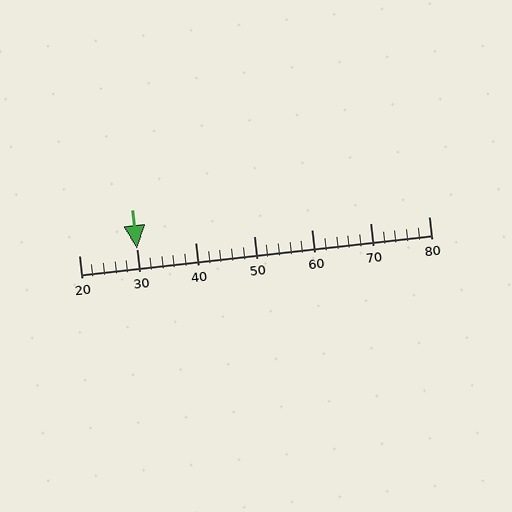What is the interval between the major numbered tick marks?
The major tick marks are spaced 10 units apart.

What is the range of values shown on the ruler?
The ruler shows values from 20 to 80.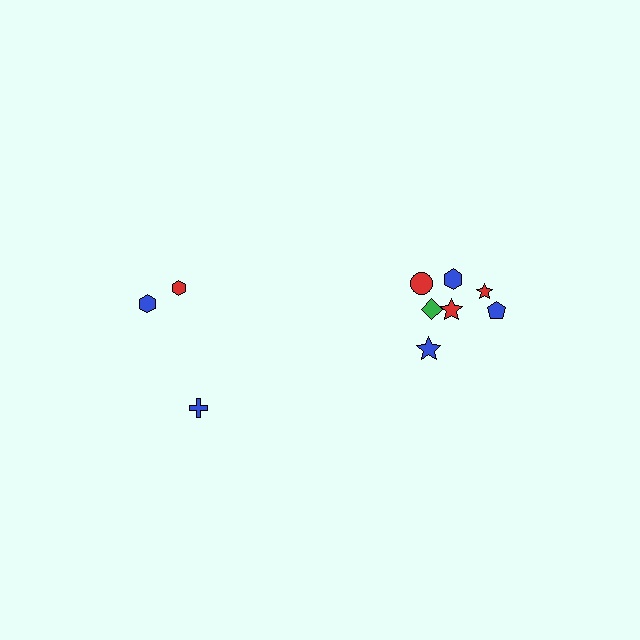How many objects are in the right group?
There are 7 objects.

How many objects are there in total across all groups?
There are 10 objects.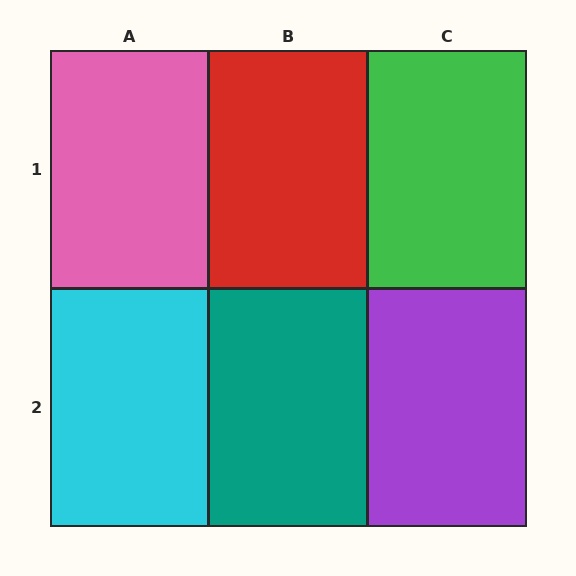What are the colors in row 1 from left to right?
Pink, red, green.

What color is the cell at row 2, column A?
Cyan.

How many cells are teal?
1 cell is teal.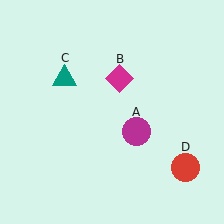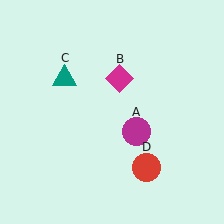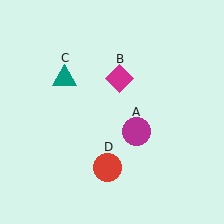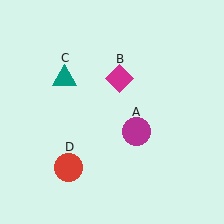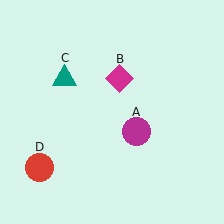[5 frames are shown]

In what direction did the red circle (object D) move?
The red circle (object D) moved left.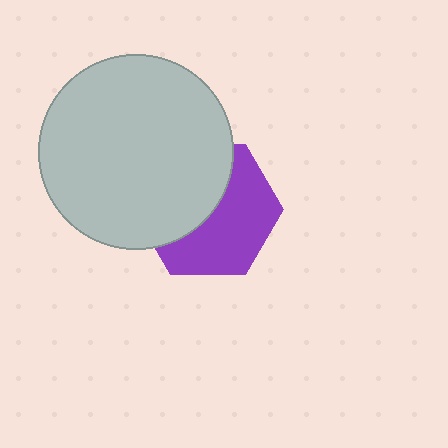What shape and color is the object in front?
The object in front is a light gray circle.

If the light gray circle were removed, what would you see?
You would see the complete purple hexagon.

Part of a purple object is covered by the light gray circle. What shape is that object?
It is a hexagon.